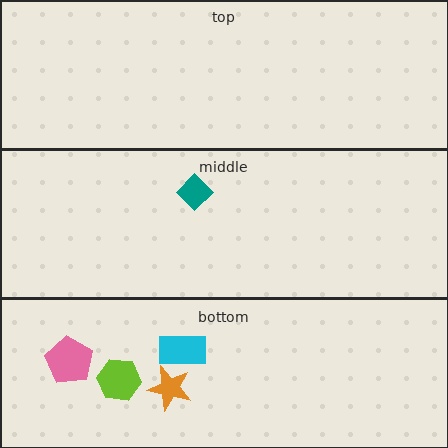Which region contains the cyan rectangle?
The bottom region.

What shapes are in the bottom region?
The cyan rectangle, the lime hexagon, the pink pentagon, the orange star.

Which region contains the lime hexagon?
The bottom region.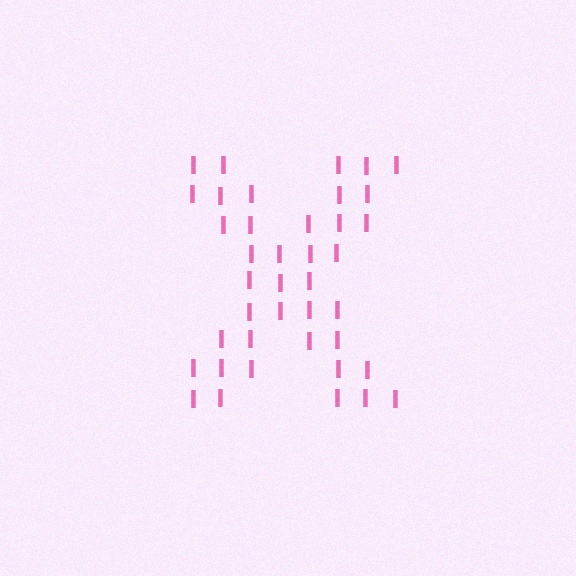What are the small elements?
The small elements are letter I's.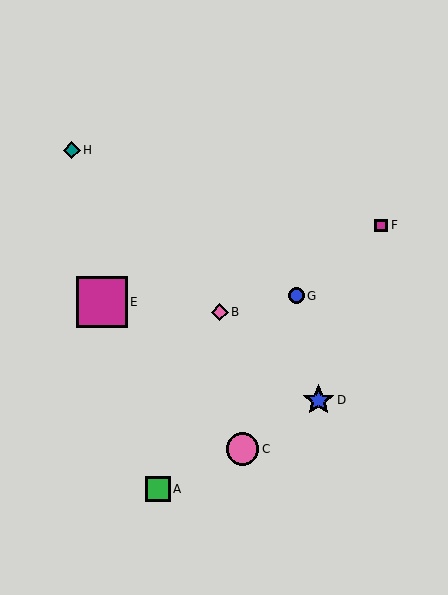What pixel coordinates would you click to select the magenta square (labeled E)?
Click at (102, 302) to select the magenta square E.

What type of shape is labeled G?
Shape G is a blue circle.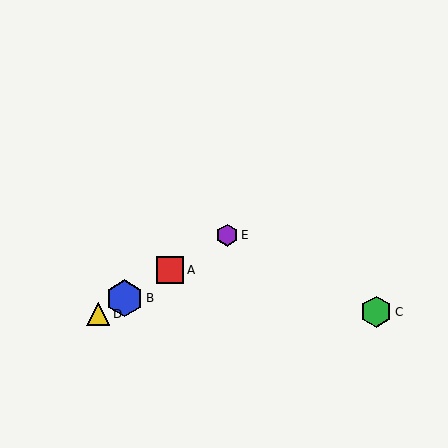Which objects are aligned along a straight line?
Objects A, B, D, E are aligned along a straight line.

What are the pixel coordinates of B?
Object B is at (124, 298).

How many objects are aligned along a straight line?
4 objects (A, B, D, E) are aligned along a straight line.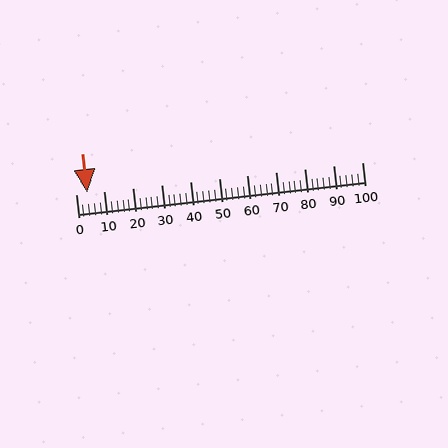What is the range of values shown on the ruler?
The ruler shows values from 0 to 100.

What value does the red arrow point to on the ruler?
The red arrow points to approximately 4.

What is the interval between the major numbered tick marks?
The major tick marks are spaced 10 units apart.